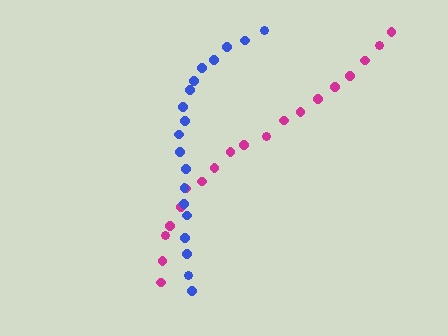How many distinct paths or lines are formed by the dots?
There are 2 distinct paths.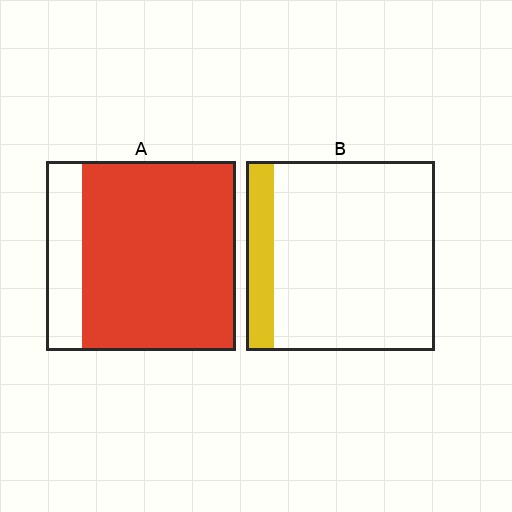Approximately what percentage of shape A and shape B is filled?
A is approximately 80% and B is approximately 15%.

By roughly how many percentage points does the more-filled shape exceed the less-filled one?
By roughly 65 percentage points (A over B).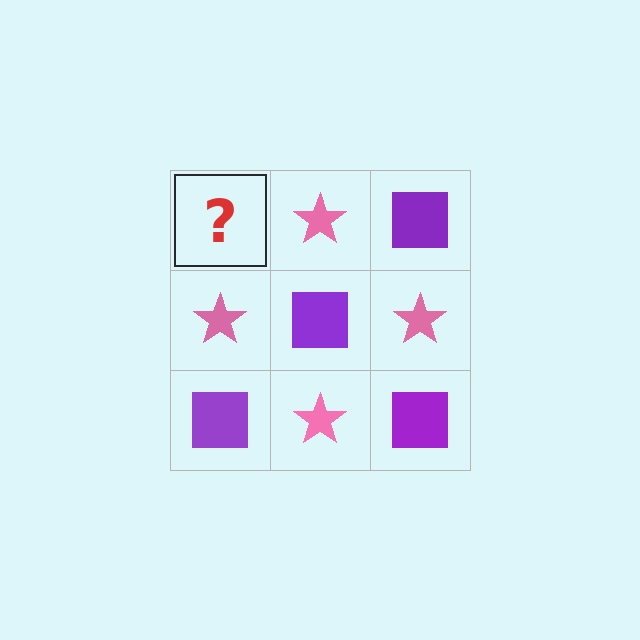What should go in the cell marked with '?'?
The missing cell should contain a purple square.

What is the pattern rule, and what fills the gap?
The rule is that it alternates purple square and pink star in a checkerboard pattern. The gap should be filled with a purple square.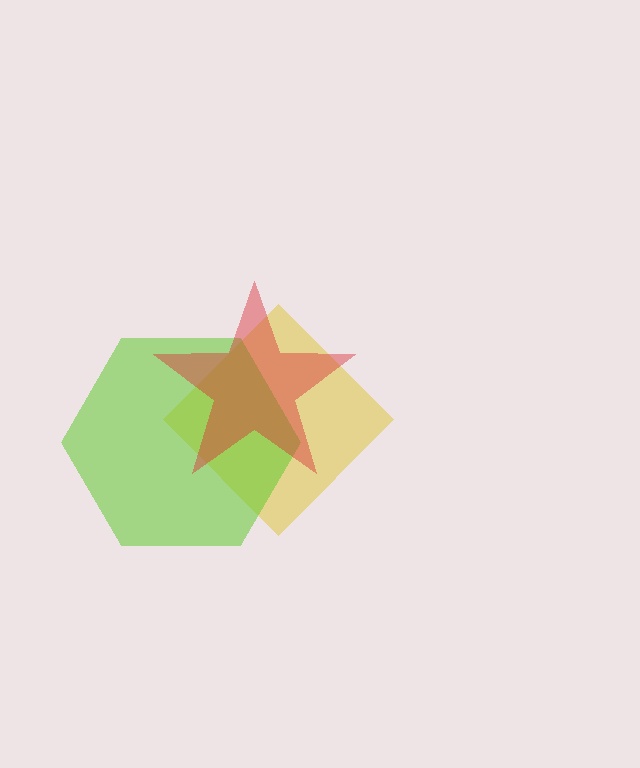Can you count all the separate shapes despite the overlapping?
Yes, there are 3 separate shapes.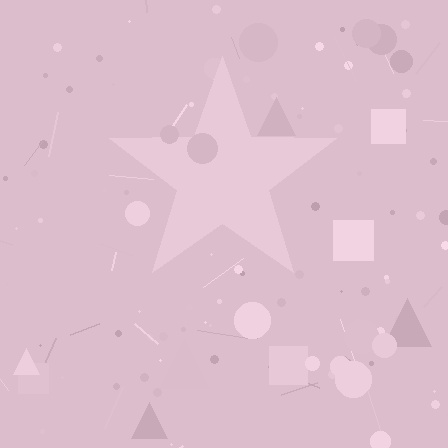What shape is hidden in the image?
A star is hidden in the image.